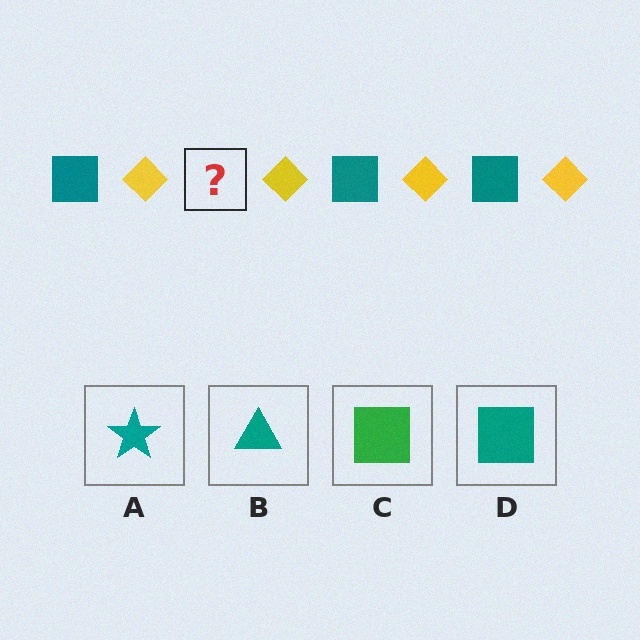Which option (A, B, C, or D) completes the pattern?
D.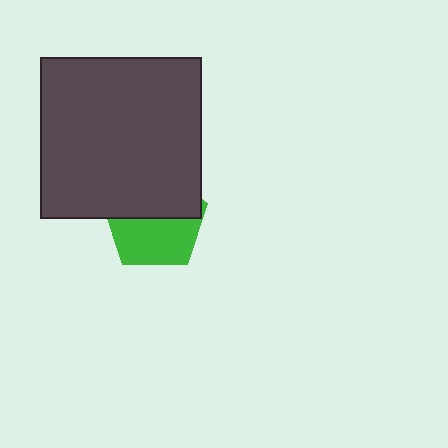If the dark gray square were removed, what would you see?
You would see the complete green pentagon.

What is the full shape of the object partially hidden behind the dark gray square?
The partially hidden object is a green pentagon.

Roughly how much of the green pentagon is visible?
About half of it is visible (roughly 51%).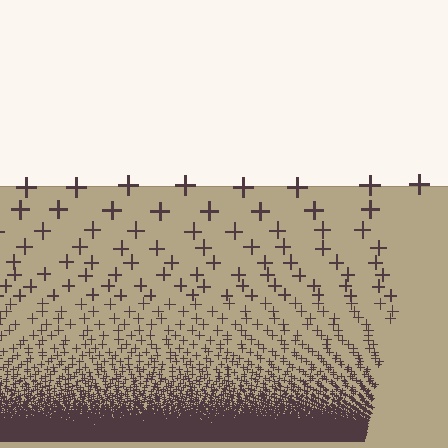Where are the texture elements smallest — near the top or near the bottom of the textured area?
Near the bottom.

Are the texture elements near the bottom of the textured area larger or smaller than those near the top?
Smaller. The gradient is inverted — elements near the bottom are smaller and denser.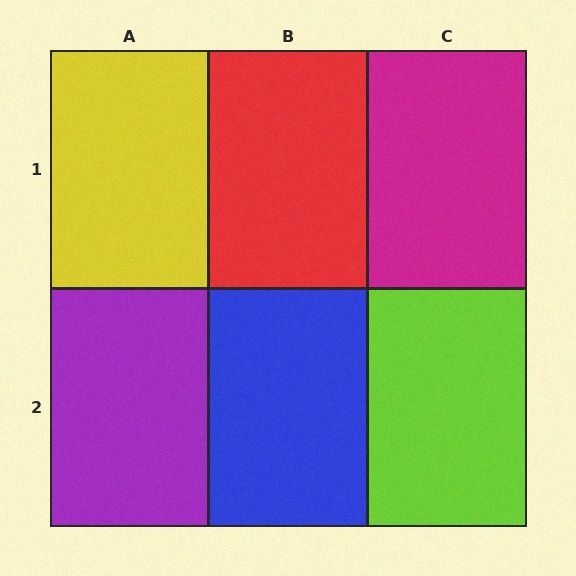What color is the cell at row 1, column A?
Yellow.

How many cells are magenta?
1 cell is magenta.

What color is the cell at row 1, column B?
Red.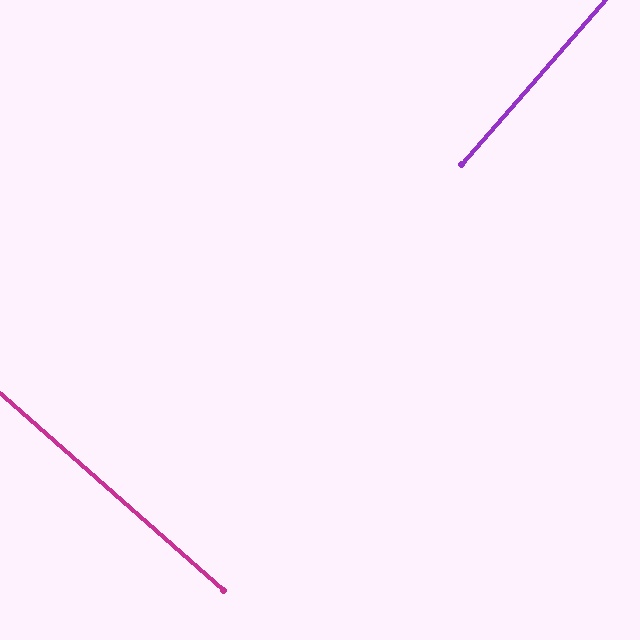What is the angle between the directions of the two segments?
Approximately 90 degrees.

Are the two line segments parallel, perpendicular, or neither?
Perpendicular — they meet at approximately 90°.